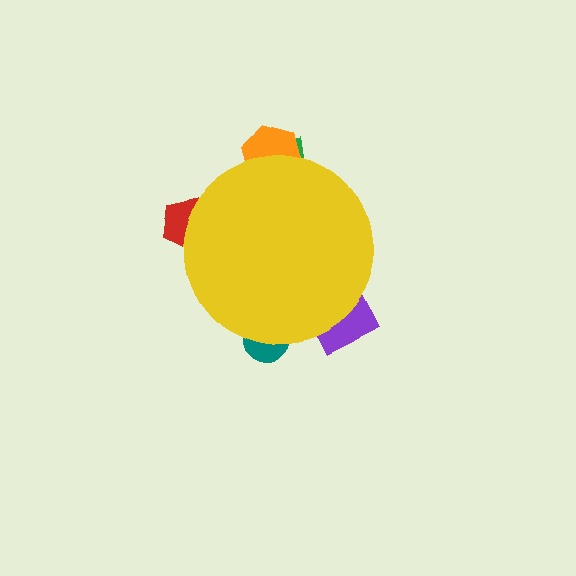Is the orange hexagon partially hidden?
Yes, the orange hexagon is partially hidden behind the yellow circle.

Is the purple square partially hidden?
Yes, the purple square is partially hidden behind the yellow circle.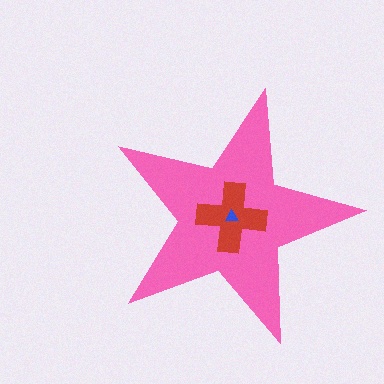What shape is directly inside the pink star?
The red cross.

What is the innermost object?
The blue triangle.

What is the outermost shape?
The pink star.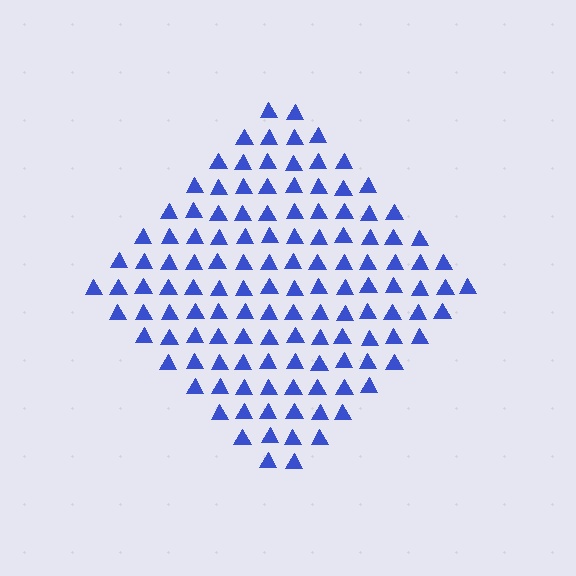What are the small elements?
The small elements are triangles.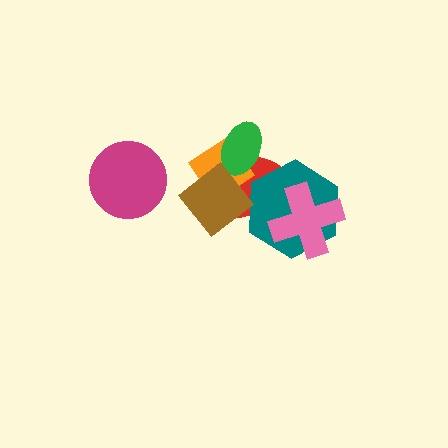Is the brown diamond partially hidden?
No, no other shape covers it.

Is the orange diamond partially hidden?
Yes, it is partially covered by another shape.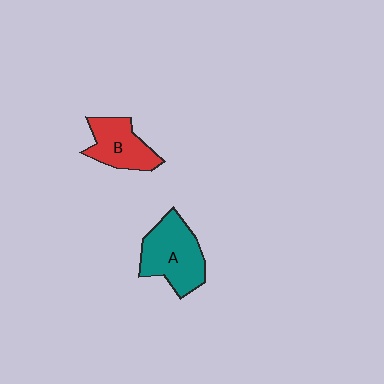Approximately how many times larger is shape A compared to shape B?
Approximately 1.4 times.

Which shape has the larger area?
Shape A (teal).